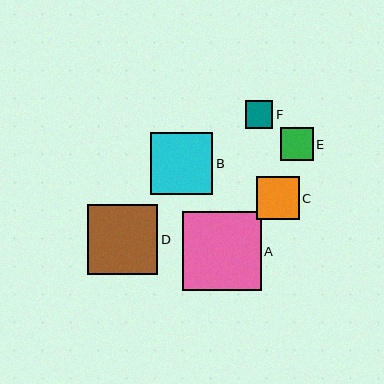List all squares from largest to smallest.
From largest to smallest: A, D, B, C, E, F.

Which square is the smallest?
Square F is the smallest with a size of approximately 27 pixels.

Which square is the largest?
Square A is the largest with a size of approximately 79 pixels.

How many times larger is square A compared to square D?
Square A is approximately 1.1 times the size of square D.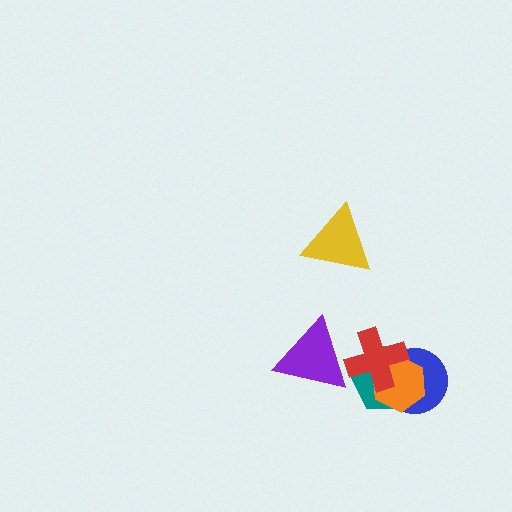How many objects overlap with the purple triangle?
1 object overlaps with the purple triangle.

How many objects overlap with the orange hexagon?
3 objects overlap with the orange hexagon.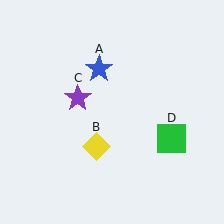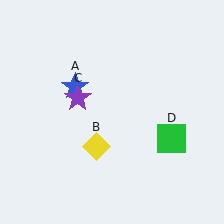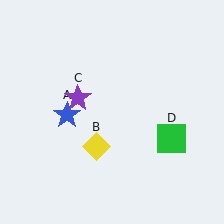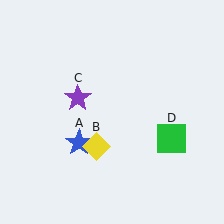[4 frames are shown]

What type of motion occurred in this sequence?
The blue star (object A) rotated counterclockwise around the center of the scene.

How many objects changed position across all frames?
1 object changed position: blue star (object A).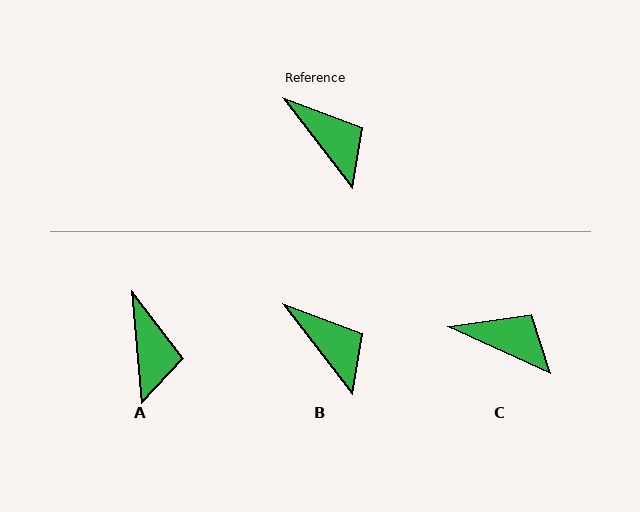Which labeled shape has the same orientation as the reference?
B.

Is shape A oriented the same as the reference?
No, it is off by about 33 degrees.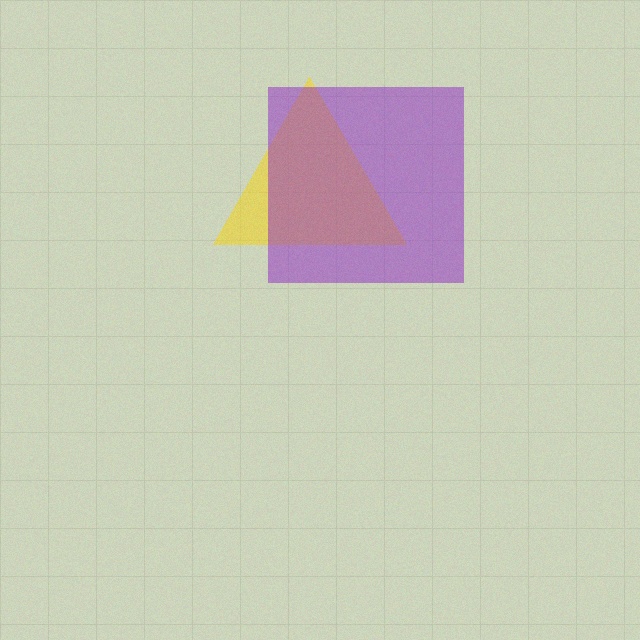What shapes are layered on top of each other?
The layered shapes are: a yellow triangle, a purple square.